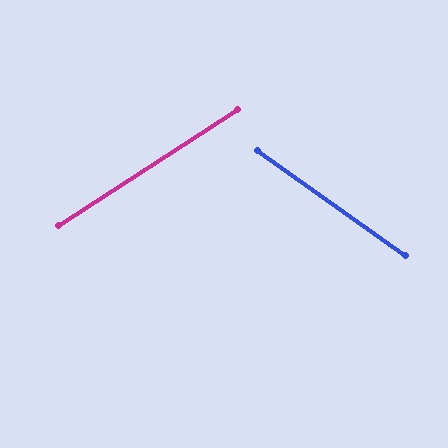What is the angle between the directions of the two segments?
Approximately 68 degrees.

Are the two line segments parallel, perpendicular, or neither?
Neither parallel nor perpendicular — they differ by about 68°.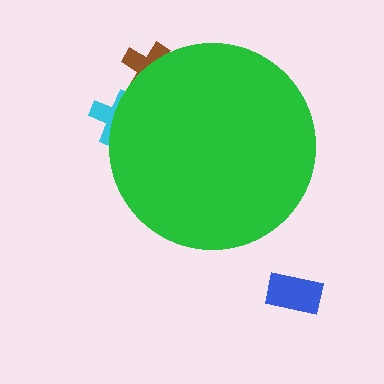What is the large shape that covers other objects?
A green circle.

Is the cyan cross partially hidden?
Yes, the cyan cross is partially hidden behind the green circle.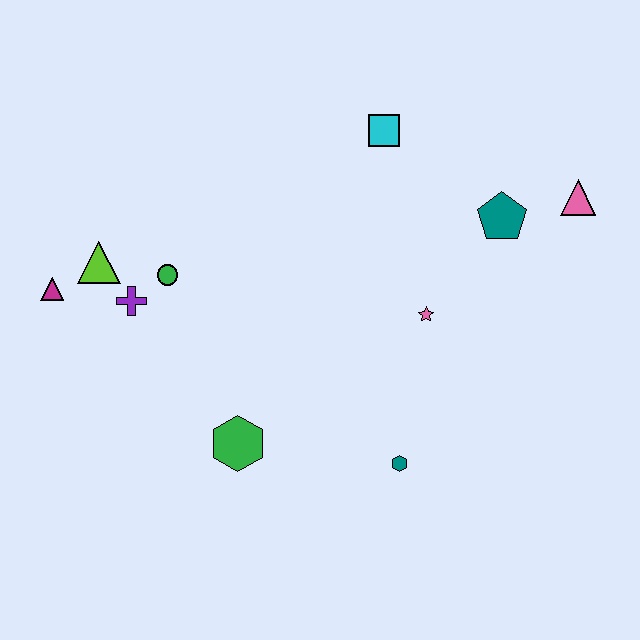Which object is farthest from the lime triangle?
The pink triangle is farthest from the lime triangle.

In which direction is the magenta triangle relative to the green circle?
The magenta triangle is to the left of the green circle.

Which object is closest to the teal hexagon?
The pink star is closest to the teal hexagon.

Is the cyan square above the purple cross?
Yes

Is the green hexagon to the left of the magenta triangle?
No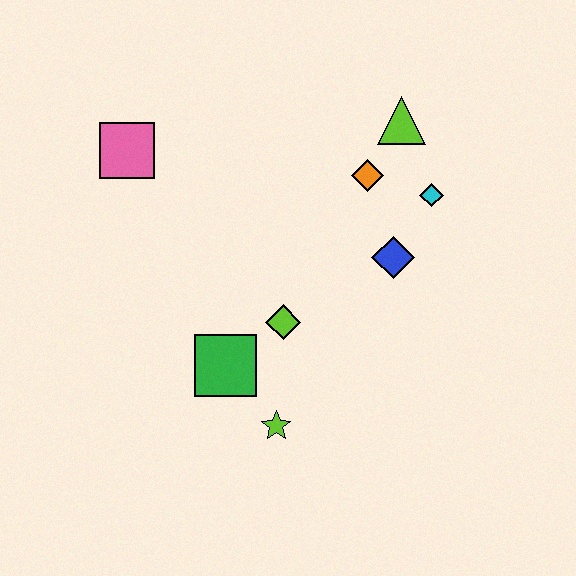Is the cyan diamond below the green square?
No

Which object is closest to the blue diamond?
The cyan diamond is closest to the blue diamond.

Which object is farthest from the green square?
The lime triangle is farthest from the green square.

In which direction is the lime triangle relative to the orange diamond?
The lime triangle is above the orange diamond.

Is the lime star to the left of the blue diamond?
Yes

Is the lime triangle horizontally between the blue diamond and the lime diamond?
No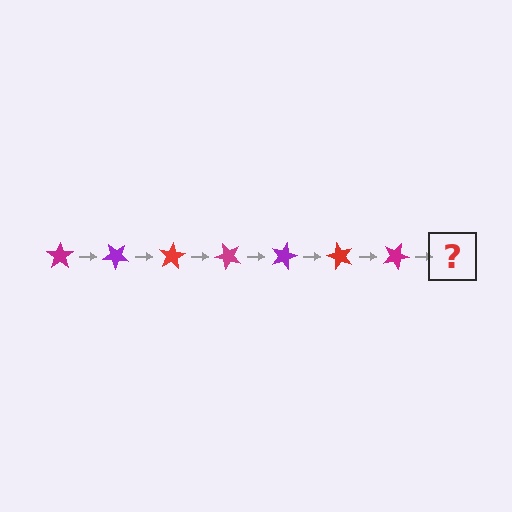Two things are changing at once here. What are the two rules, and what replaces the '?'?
The two rules are that it rotates 40 degrees each step and the color cycles through magenta, purple, and red. The '?' should be a purple star, rotated 280 degrees from the start.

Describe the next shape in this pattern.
It should be a purple star, rotated 280 degrees from the start.